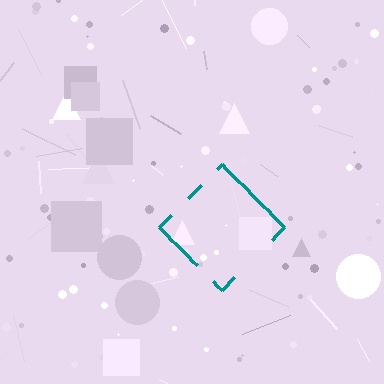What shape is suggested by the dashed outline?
The dashed outline suggests a diamond.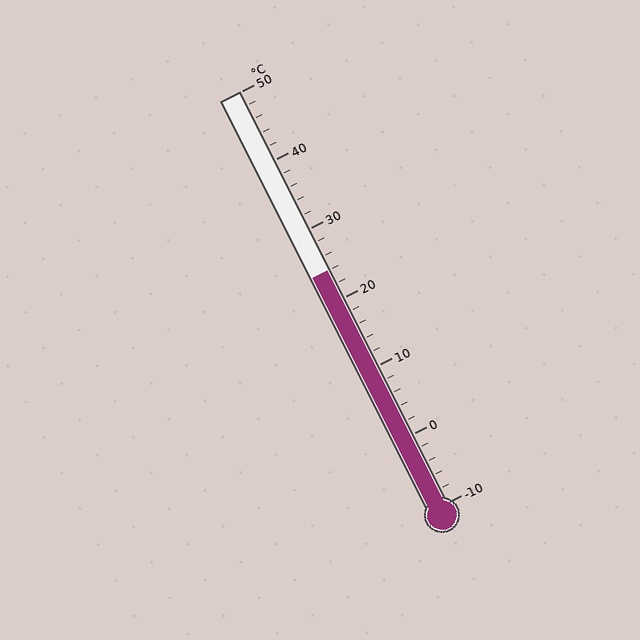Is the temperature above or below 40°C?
The temperature is below 40°C.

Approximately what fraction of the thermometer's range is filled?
The thermometer is filled to approximately 55% of its range.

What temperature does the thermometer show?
The thermometer shows approximately 24°C.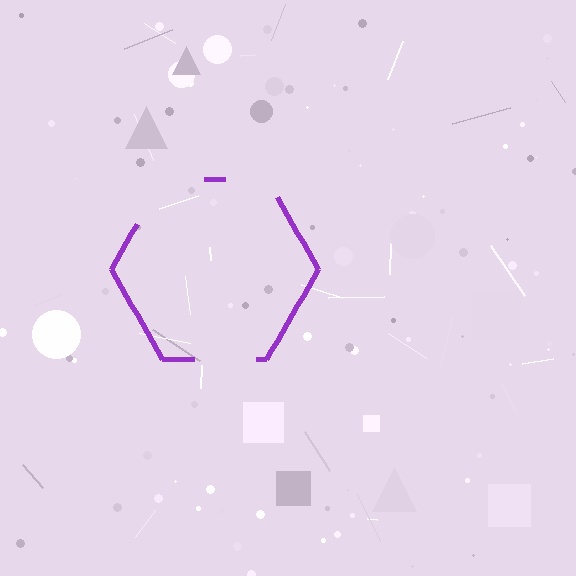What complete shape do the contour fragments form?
The contour fragments form a hexagon.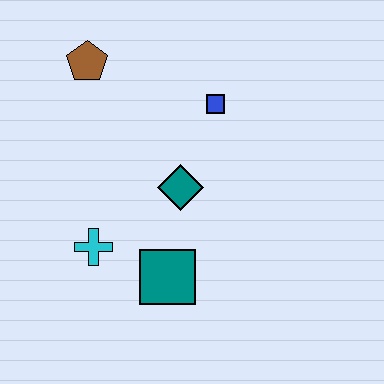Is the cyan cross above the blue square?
No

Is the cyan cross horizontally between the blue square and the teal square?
No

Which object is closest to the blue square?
The teal diamond is closest to the blue square.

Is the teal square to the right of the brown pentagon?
Yes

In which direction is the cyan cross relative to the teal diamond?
The cyan cross is to the left of the teal diamond.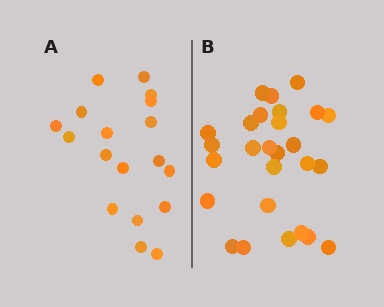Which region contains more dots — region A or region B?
Region B (the right region) has more dots.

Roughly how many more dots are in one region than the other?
Region B has roughly 8 or so more dots than region A.